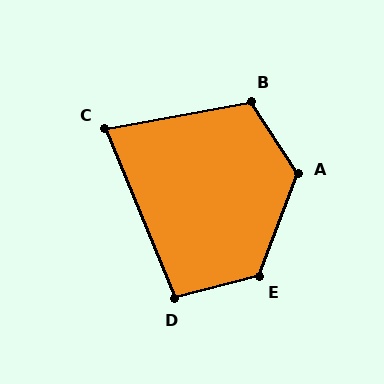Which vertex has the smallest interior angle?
C, at approximately 78 degrees.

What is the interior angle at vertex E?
Approximately 125 degrees (obtuse).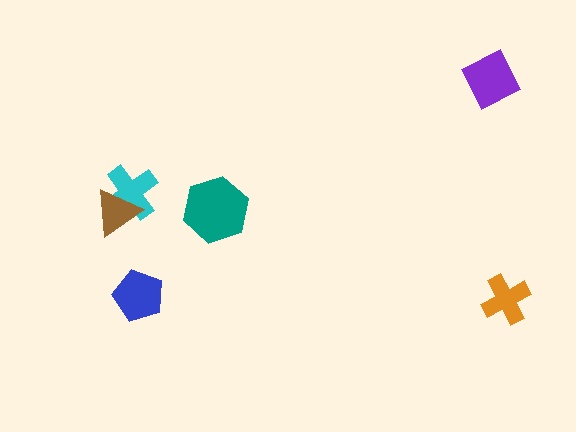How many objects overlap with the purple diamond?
0 objects overlap with the purple diamond.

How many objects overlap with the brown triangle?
1 object overlaps with the brown triangle.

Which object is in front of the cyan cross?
The brown triangle is in front of the cyan cross.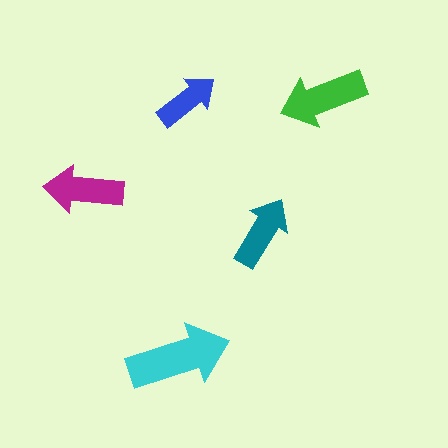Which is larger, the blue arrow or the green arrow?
The green one.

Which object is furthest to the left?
The magenta arrow is leftmost.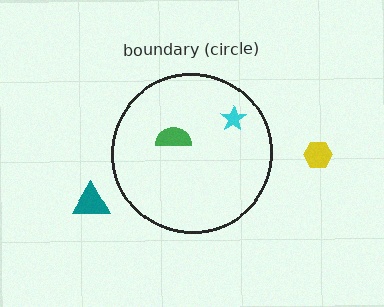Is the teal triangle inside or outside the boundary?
Outside.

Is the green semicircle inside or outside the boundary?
Inside.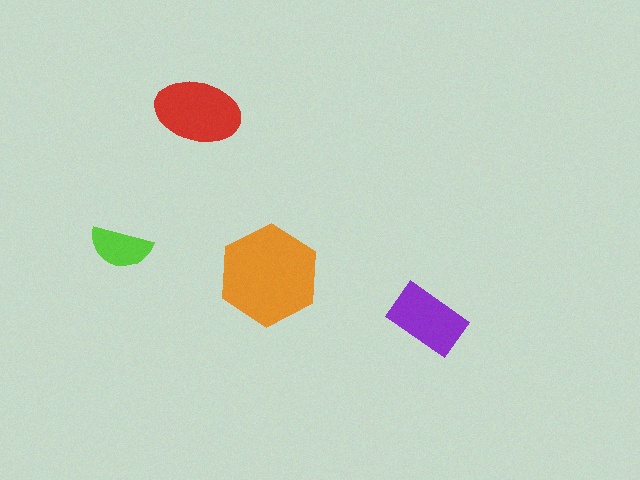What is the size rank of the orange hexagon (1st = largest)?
1st.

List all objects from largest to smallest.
The orange hexagon, the red ellipse, the purple rectangle, the lime semicircle.